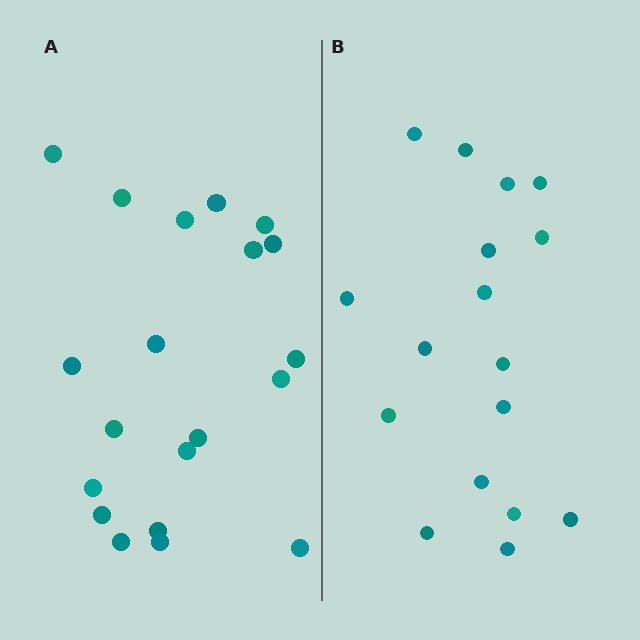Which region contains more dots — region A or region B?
Region A (the left region) has more dots.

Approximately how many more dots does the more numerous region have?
Region A has just a few more — roughly 2 or 3 more dots than region B.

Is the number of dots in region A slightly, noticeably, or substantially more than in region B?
Region A has only slightly more — the two regions are fairly close. The ratio is roughly 1.2 to 1.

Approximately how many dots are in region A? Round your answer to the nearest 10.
About 20 dots.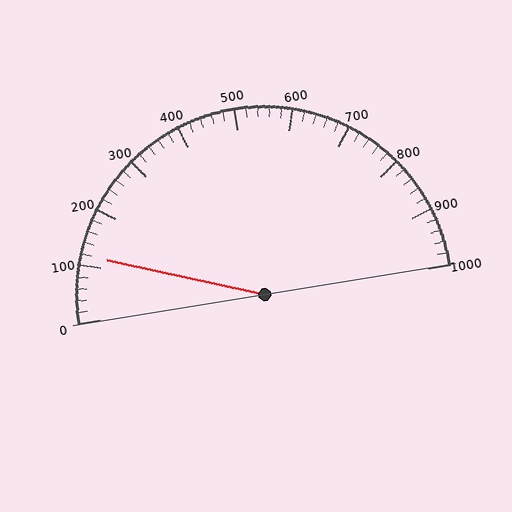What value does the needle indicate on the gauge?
The needle indicates approximately 120.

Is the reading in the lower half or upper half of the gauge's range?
The reading is in the lower half of the range (0 to 1000).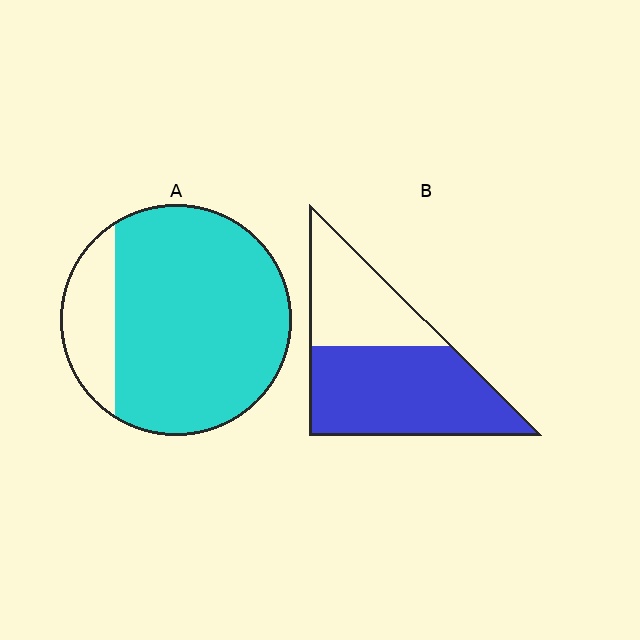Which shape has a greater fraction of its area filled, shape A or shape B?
Shape A.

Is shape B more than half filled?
Yes.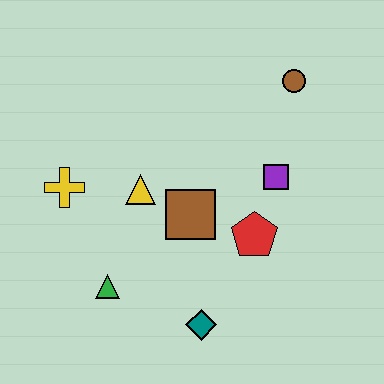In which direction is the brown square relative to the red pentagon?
The brown square is to the left of the red pentagon.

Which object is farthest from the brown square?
The brown circle is farthest from the brown square.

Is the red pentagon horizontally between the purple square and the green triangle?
Yes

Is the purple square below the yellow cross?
No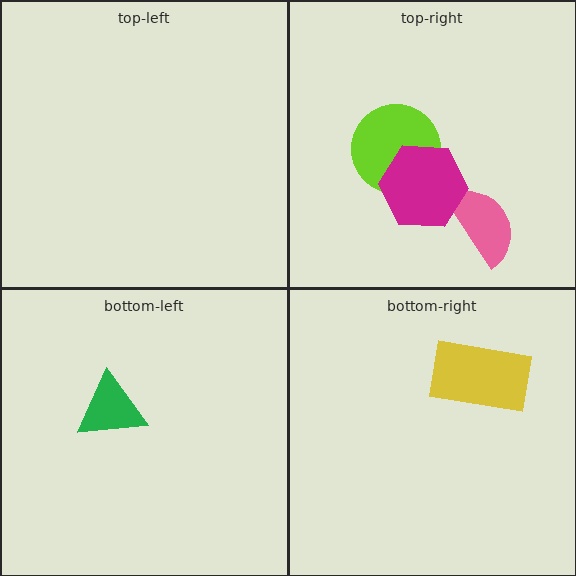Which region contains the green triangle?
The bottom-left region.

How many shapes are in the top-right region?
3.